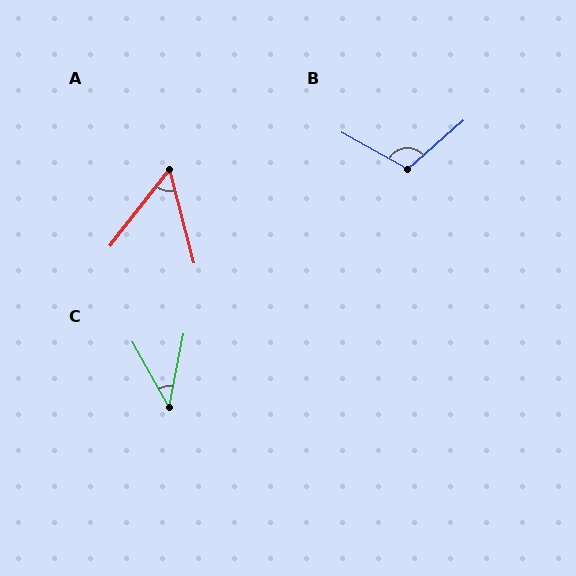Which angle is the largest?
B, at approximately 109 degrees.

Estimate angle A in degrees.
Approximately 52 degrees.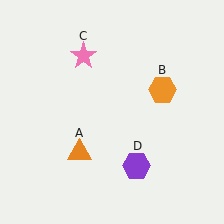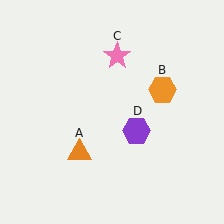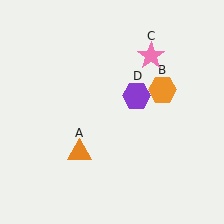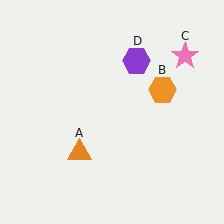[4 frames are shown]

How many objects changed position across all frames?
2 objects changed position: pink star (object C), purple hexagon (object D).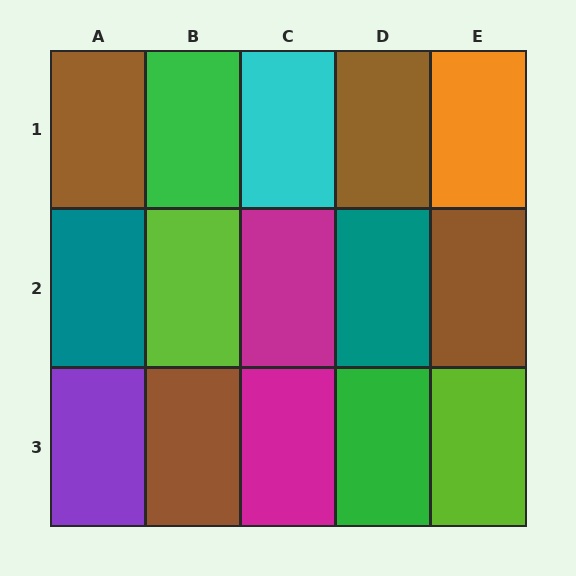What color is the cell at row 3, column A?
Purple.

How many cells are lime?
2 cells are lime.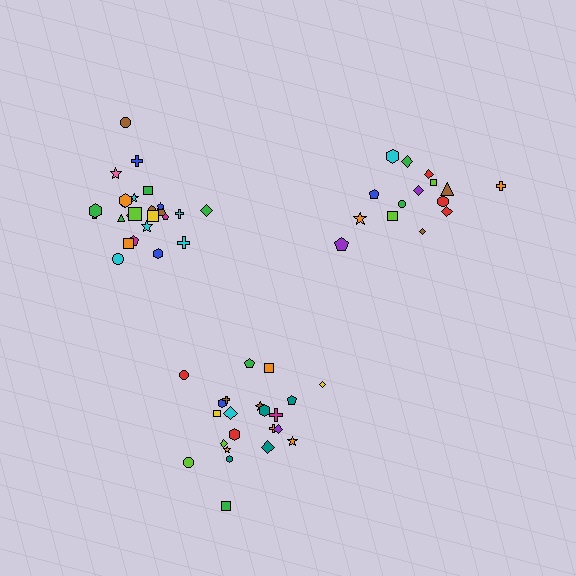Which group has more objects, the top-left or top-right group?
The top-left group.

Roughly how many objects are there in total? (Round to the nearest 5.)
Roughly 60 objects in total.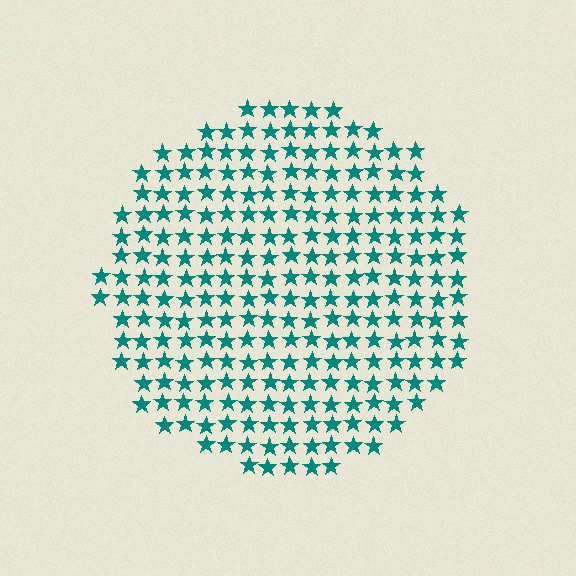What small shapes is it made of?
It is made of small stars.